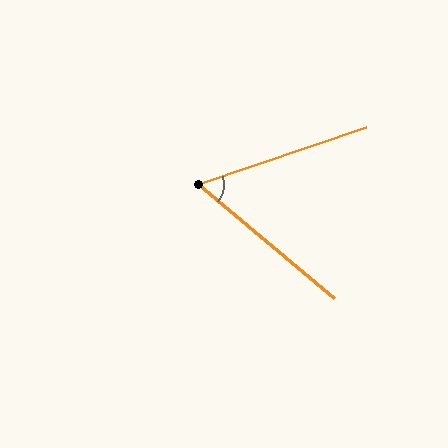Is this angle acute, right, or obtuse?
It is acute.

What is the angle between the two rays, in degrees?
Approximately 59 degrees.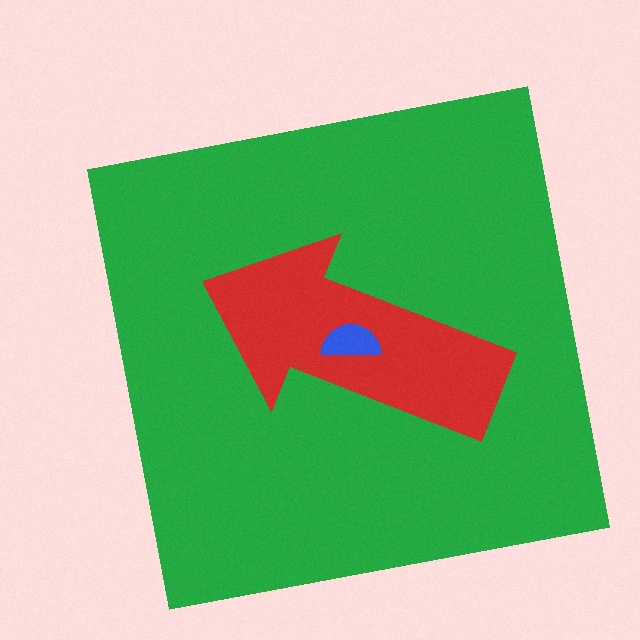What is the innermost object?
The blue semicircle.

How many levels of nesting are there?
3.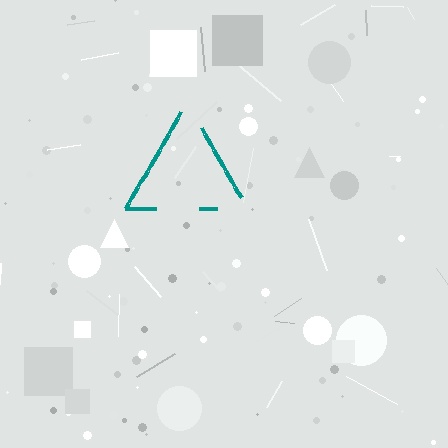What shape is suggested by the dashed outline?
The dashed outline suggests a triangle.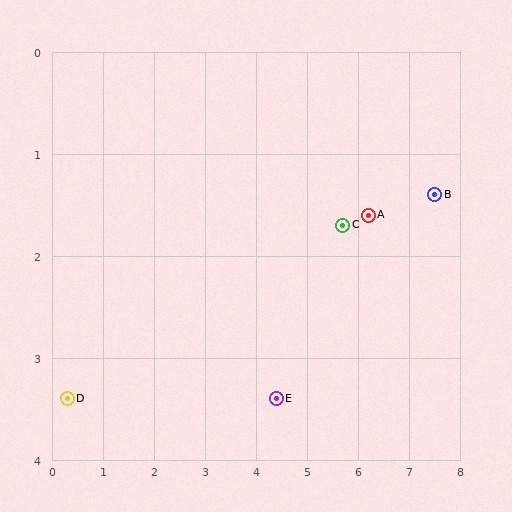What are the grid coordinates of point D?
Point D is at approximately (0.3, 3.4).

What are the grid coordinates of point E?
Point E is at approximately (4.4, 3.4).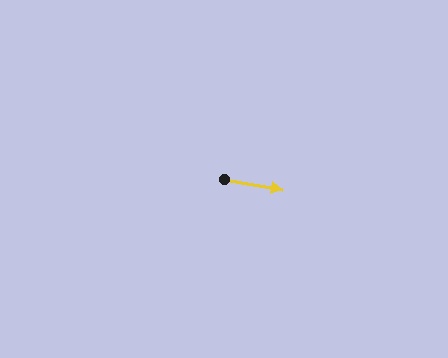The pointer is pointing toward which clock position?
Roughly 3 o'clock.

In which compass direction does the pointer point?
East.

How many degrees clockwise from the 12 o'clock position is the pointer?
Approximately 100 degrees.